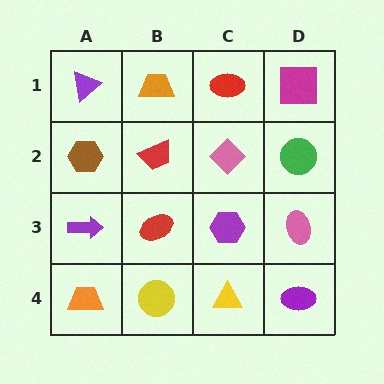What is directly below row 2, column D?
A pink ellipse.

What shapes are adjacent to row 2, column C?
A red ellipse (row 1, column C), a purple hexagon (row 3, column C), a red trapezoid (row 2, column B), a green circle (row 2, column D).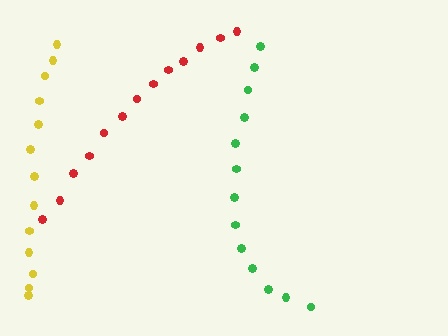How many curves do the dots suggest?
There are 3 distinct paths.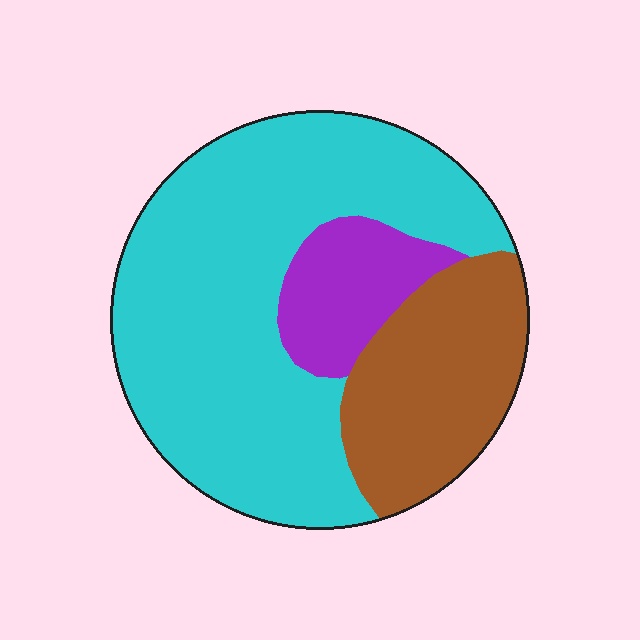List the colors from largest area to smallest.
From largest to smallest: cyan, brown, purple.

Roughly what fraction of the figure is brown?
Brown takes up about one quarter (1/4) of the figure.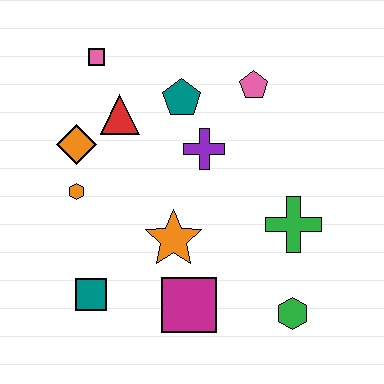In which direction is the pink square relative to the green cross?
The pink square is to the left of the green cross.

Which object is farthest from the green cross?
The pink square is farthest from the green cross.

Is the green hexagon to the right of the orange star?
Yes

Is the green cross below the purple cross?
Yes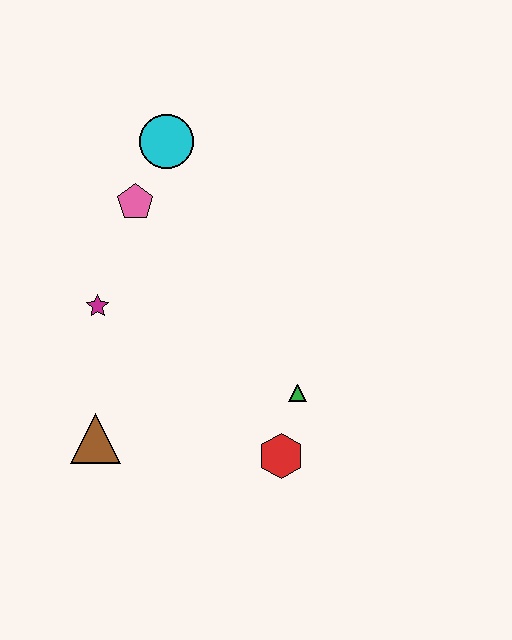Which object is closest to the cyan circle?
The pink pentagon is closest to the cyan circle.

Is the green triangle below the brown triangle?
No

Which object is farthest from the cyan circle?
The red hexagon is farthest from the cyan circle.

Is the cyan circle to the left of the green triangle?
Yes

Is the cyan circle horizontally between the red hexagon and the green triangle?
No